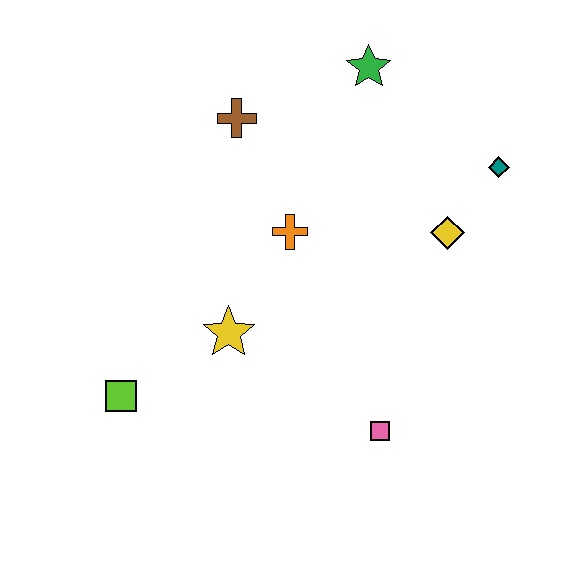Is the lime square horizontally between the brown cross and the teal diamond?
No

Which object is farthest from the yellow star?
The teal diamond is farthest from the yellow star.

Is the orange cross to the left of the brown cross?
No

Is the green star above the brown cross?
Yes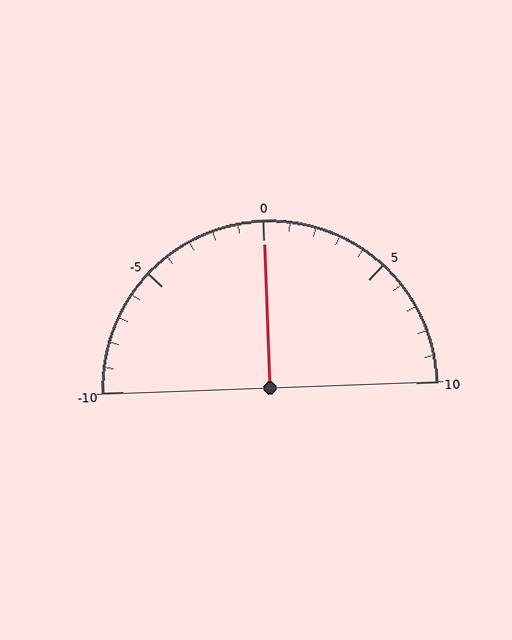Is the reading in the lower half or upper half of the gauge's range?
The reading is in the upper half of the range (-10 to 10).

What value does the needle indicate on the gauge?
The needle indicates approximately 0.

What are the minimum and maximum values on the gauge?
The gauge ranges from -10 to 10.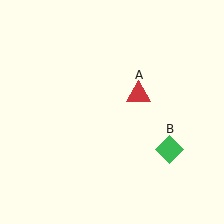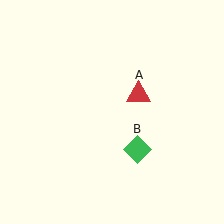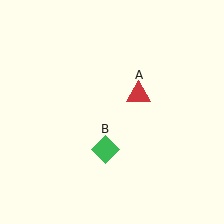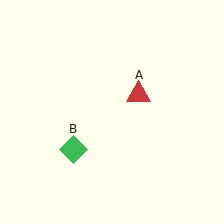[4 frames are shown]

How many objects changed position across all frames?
1 object changed position: green diamond (object B).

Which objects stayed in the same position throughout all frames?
Red triangle (object A) remained stationary.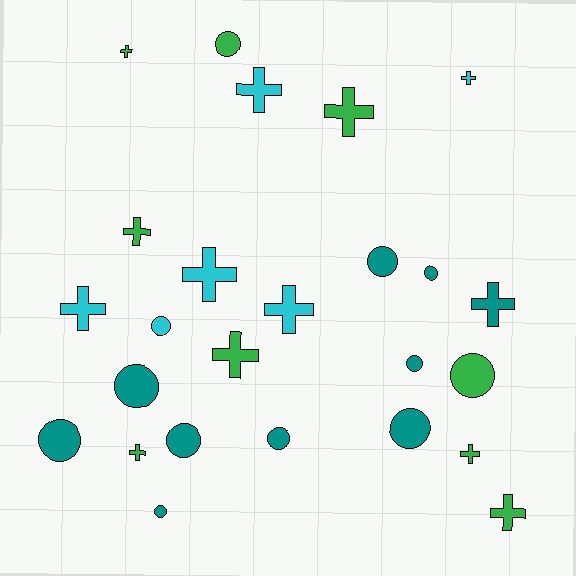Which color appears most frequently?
Teal, with 10 objects.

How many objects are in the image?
There are 25 objects.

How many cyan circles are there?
There is 1 cyan circle.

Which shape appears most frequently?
Cross, with 13 objects.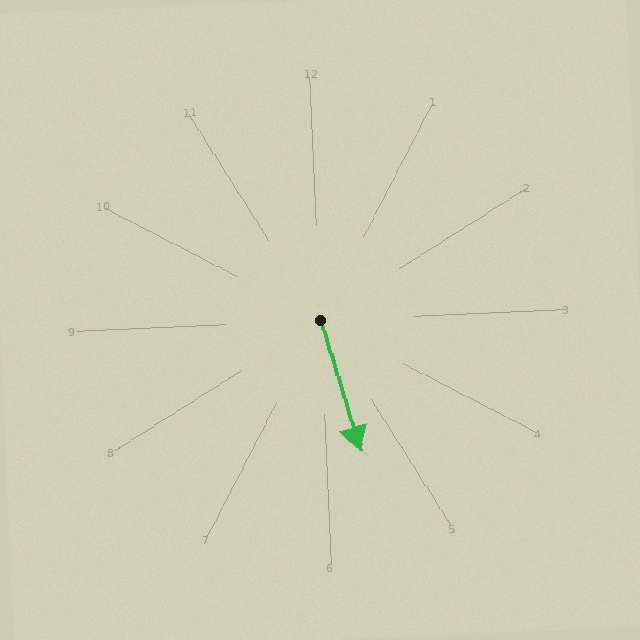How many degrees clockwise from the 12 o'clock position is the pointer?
Approximately 165 degrees.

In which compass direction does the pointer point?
South.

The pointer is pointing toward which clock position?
Roughly 6 o'clock.